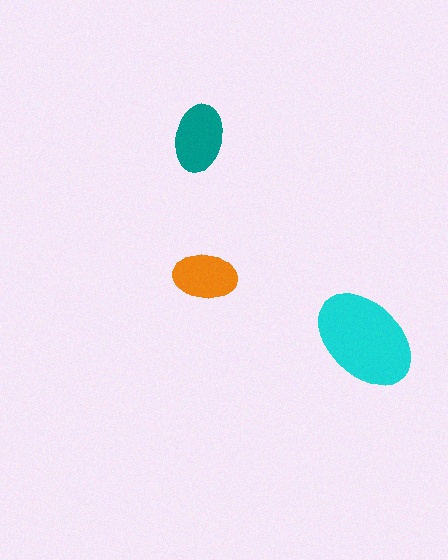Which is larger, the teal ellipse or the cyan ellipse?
The cyan one.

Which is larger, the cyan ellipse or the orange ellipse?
The cyan one.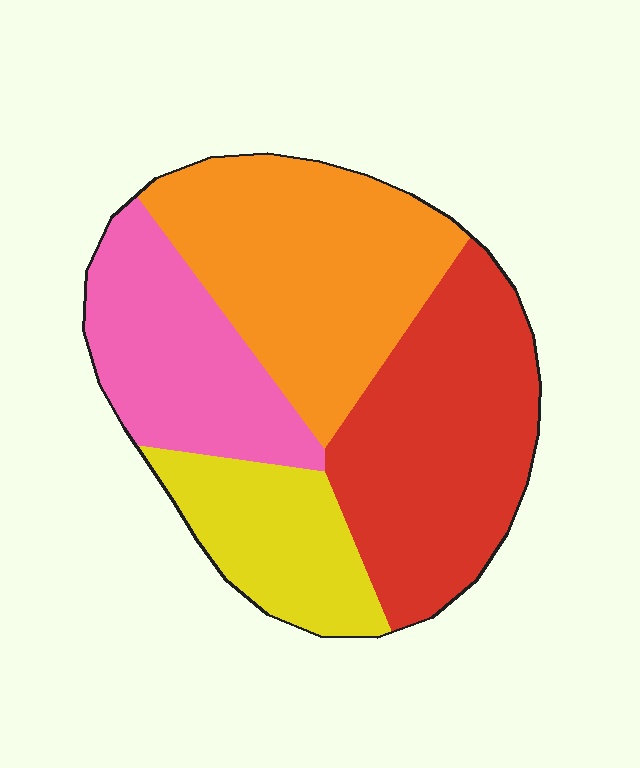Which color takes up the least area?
Yellow, at roughly 15%.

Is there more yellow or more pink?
Pink.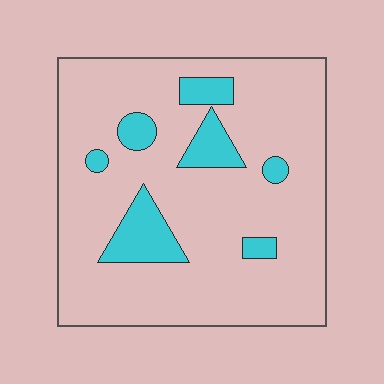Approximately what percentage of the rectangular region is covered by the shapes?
Approximately 15%.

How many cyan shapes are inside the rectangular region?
7.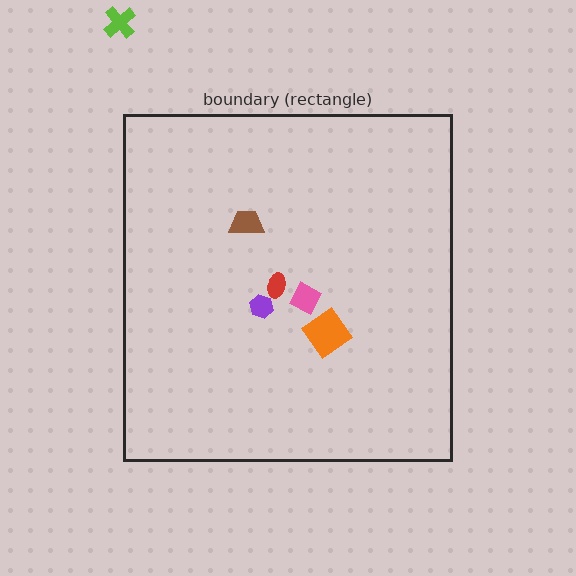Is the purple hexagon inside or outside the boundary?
Inside.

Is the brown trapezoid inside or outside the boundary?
Inside.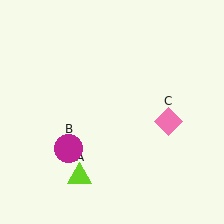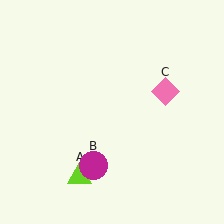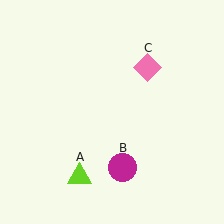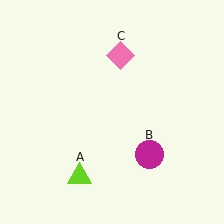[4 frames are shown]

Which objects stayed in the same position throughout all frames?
Lime triangle (object A) remained stationary.